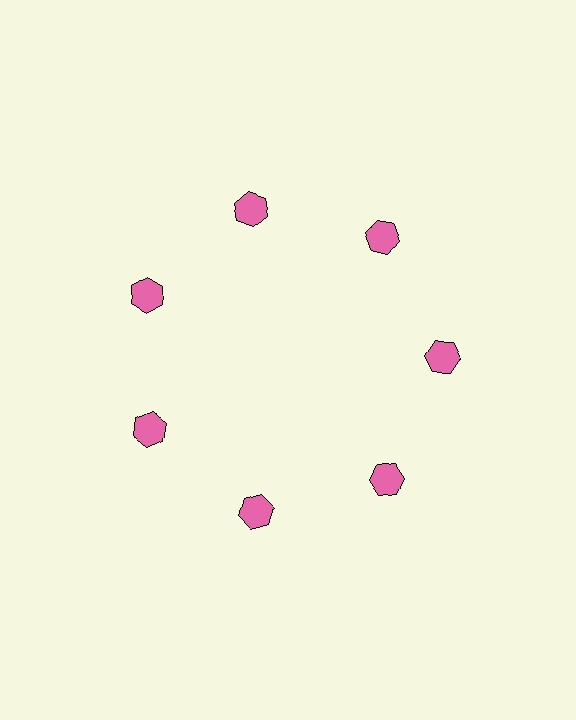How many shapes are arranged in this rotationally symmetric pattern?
There are 7 shapes, arranged in 7 groups of 1.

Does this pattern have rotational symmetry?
Yes, this pattern has 7-fold rotational symmetry. It looks the same after rotating 51 degrees around the center.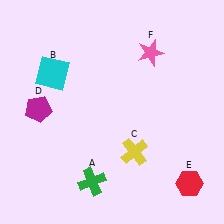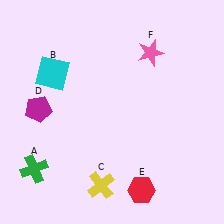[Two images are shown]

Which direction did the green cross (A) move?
The green cross (A) moved left.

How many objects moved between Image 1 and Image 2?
3 objects moved between the two images.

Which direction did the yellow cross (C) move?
The yellow cross (C) moved down.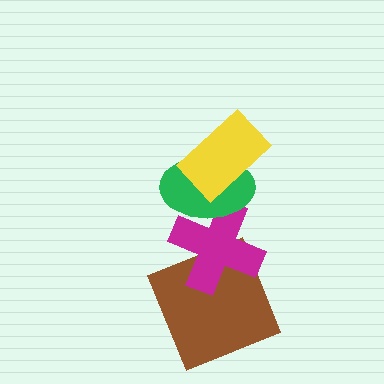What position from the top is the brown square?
The brown square is 4th from the top.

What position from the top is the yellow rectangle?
The yellow rectangle is 1st from the top.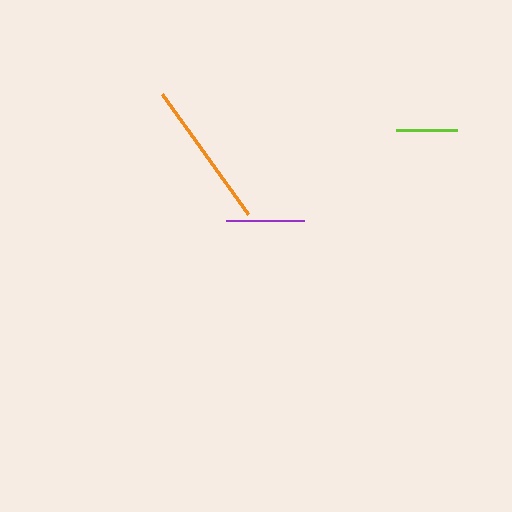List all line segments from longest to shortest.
From longest to shortest: orange, purple, lime.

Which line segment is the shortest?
The lime line is the shortest at approximately 61 pixels.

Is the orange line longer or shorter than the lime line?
The orange line is longer than the lime line.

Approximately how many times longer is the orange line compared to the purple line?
The orange line is approximately 1.9 times the length of the purple line.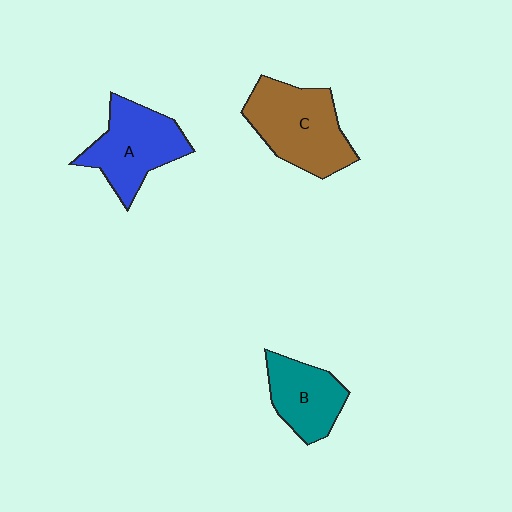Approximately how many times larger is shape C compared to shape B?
Approximately 1.5 times.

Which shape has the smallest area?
Shape B (teal).